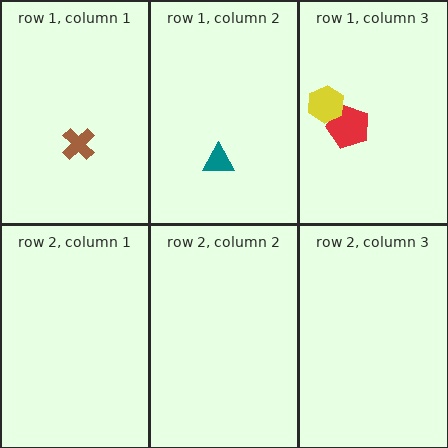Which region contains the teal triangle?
The row 1, column 2 region.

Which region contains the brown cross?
The row 1, column 1 region.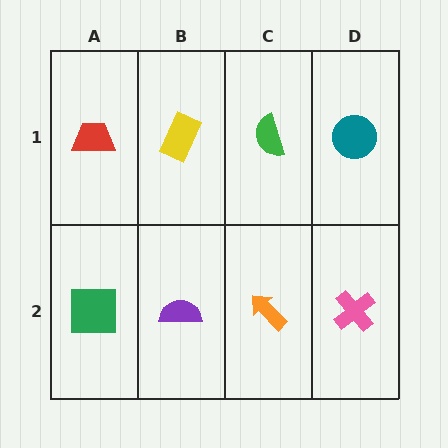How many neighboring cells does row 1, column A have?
2.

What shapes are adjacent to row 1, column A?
A green square (row 2, column A), a yellow rectangle (row 1, column B).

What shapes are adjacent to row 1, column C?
An orange arrow (row 2, column C), a yellow rectangle (row 1, column B), a teal circle (row 1, column D).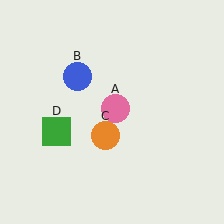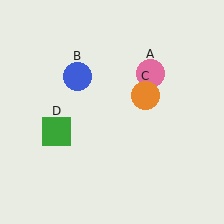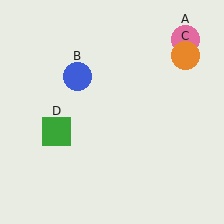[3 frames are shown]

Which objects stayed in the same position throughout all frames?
Blue circle (object B) and green square (object D) remained stationary.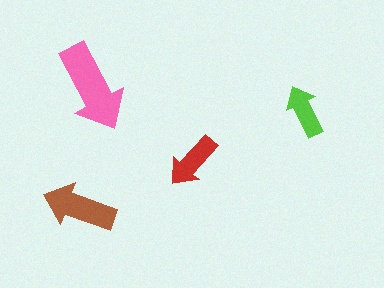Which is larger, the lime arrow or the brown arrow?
The brown one.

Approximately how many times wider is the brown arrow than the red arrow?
About 1.5 times wider.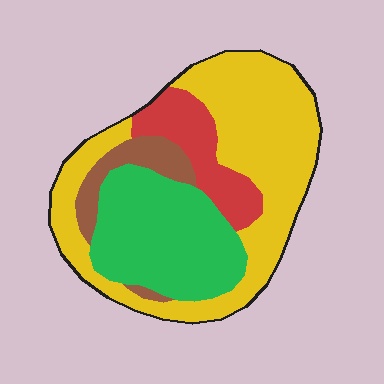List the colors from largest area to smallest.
From largest to smallest: yellow, green, red, brown.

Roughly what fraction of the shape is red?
Red takes up about one eighth (1/8) of the shape.